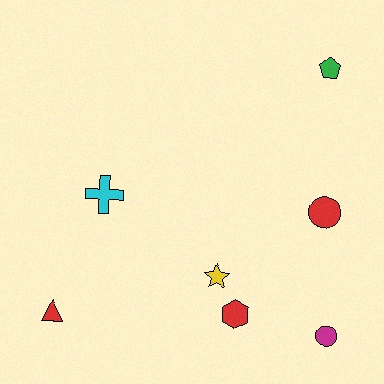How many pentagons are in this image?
There is 1 pentagon.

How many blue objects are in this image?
There are no blue objects.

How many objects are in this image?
There are 7 objects.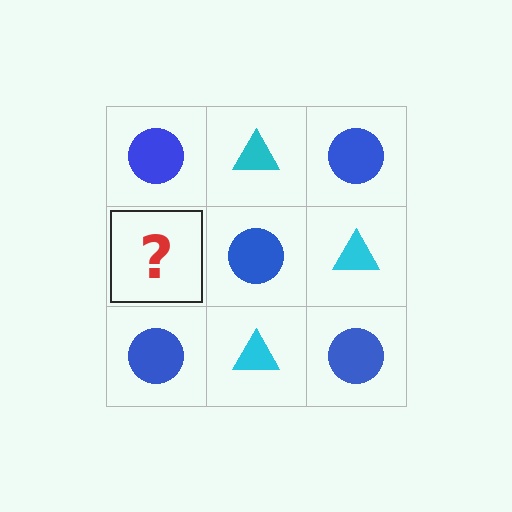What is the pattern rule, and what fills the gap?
The rule is that it alternates blue circle and cyan triangle in a checkerboard pattern. The gap should be filled with a cyan triangle.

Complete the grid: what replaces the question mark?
The question mark should be replaced with a cyan triangle.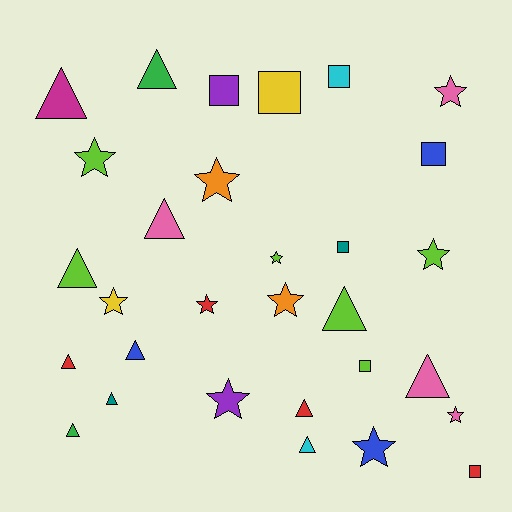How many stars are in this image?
There are 11 stars.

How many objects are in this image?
There are 30 objects.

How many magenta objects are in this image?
There is 1 magenta object.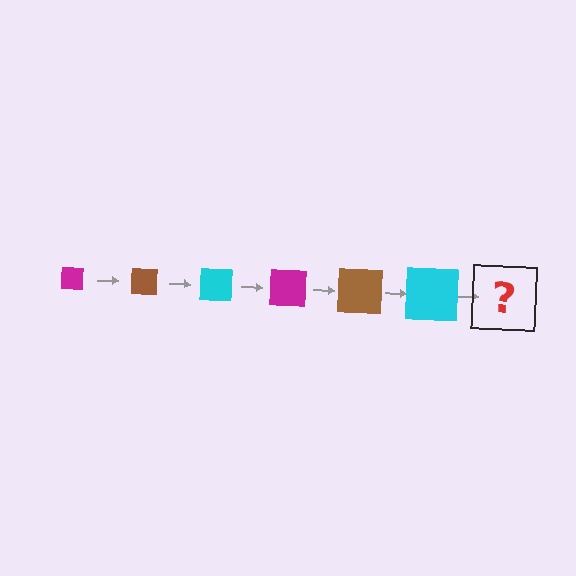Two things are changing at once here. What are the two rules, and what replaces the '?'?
The two rules are that the square grows larger each step and the color cycles through magenta, brown, and cyan. The '?' should be a magenta square, larger than the previous one.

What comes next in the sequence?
The next element should be a magenta square, larger than the previous one.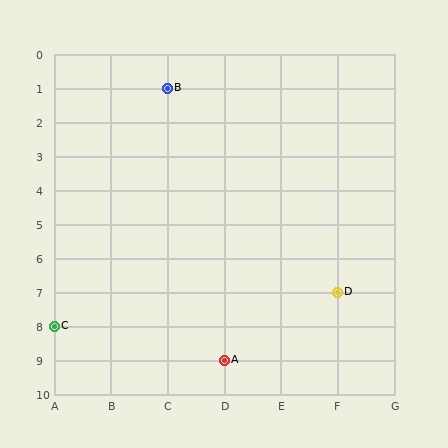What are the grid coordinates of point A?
Point A is at grid coordinates (D, 9).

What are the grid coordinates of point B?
Point B is at grid coordinates (C, 1).